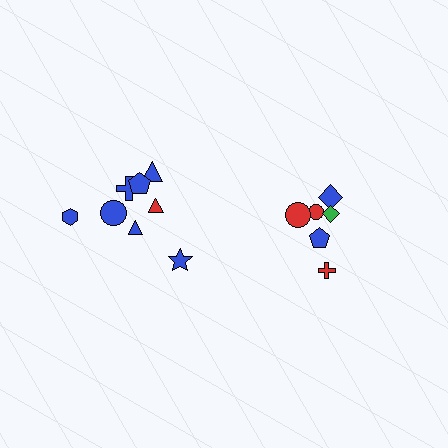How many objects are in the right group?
There are 6 objects.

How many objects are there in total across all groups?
There are 14 objects.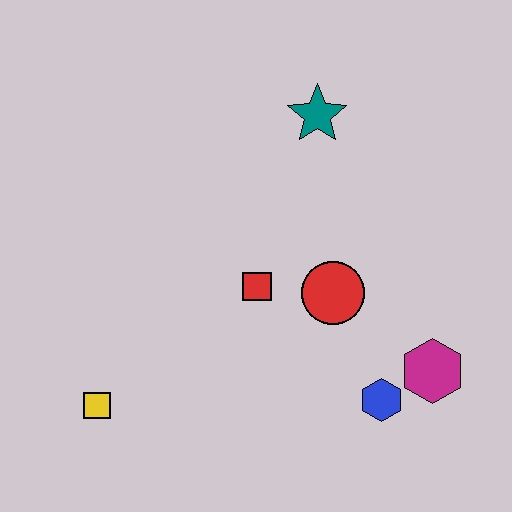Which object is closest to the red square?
The red circle is closest to the red square.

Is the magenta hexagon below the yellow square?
No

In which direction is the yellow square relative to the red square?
The yellow square is to the left of the red square.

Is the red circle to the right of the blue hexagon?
No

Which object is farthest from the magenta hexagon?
The yellow square is farthest from the magenta hexagon.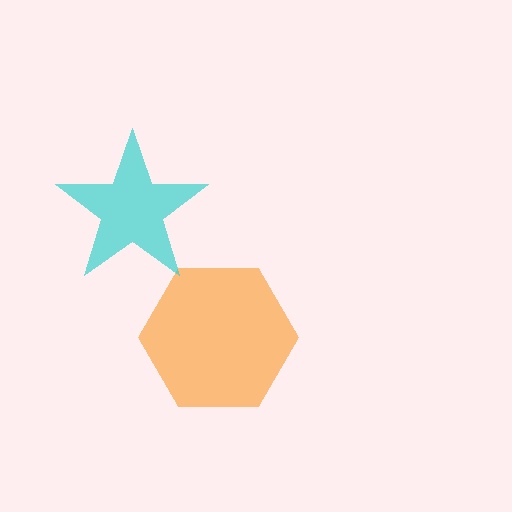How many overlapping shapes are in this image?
There are 2 overlapping shapes in the image.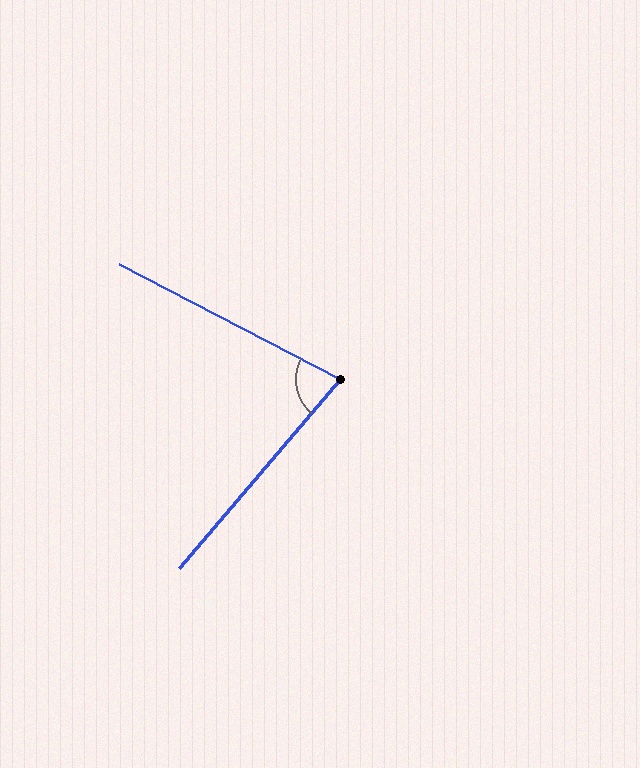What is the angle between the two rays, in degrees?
Approximately 77 degrees.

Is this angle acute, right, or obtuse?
It is acute.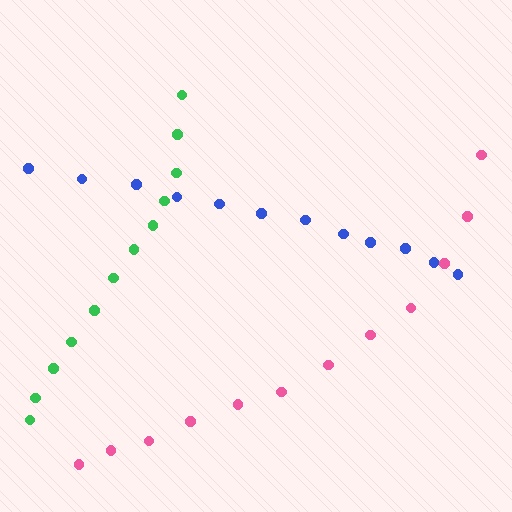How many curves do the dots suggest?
There are 3 distinct paths.